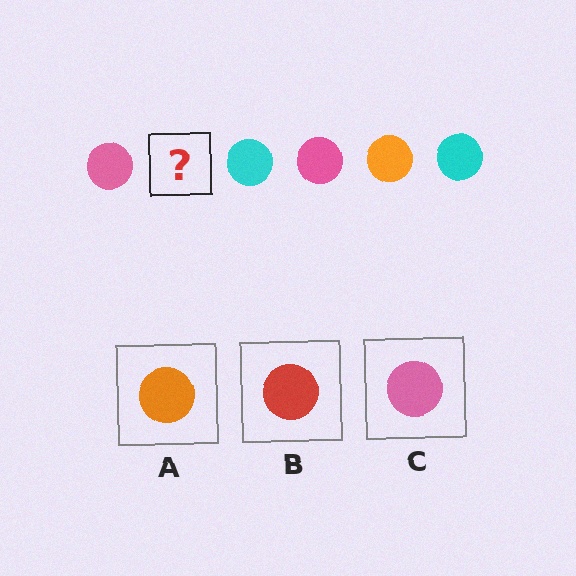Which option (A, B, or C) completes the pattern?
A.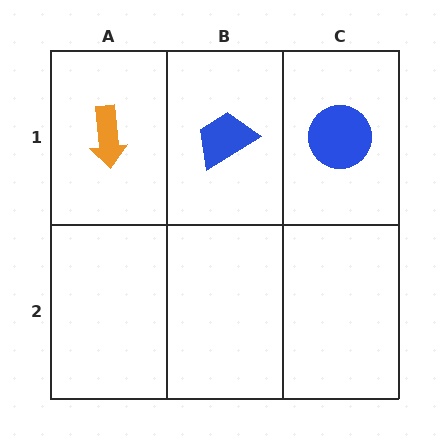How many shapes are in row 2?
0 shapes.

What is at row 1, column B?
A blue trapezoid.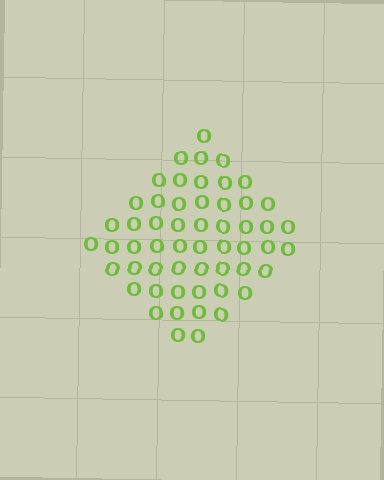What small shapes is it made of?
It is made of small letter O's.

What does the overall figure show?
The overall figure shows a diamond.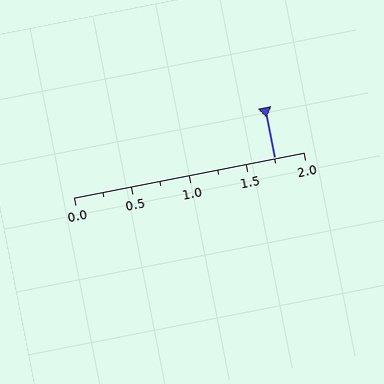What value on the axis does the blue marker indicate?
The marker indicates approximately 1.75.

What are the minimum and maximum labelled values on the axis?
The axis runs from 0.0 to 2.0.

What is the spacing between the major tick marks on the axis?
The major ticks are spaced 0.5 apart.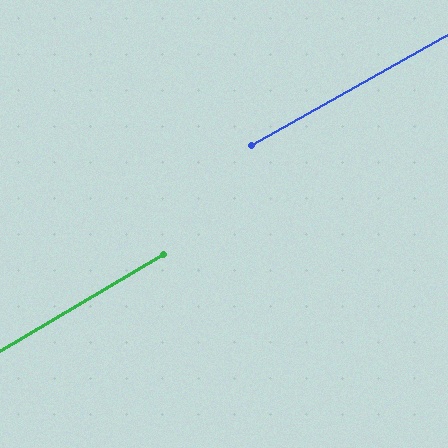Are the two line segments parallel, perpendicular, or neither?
Parallel — their directions differ by only 1.2°.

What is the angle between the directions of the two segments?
Approximately 1 degree.